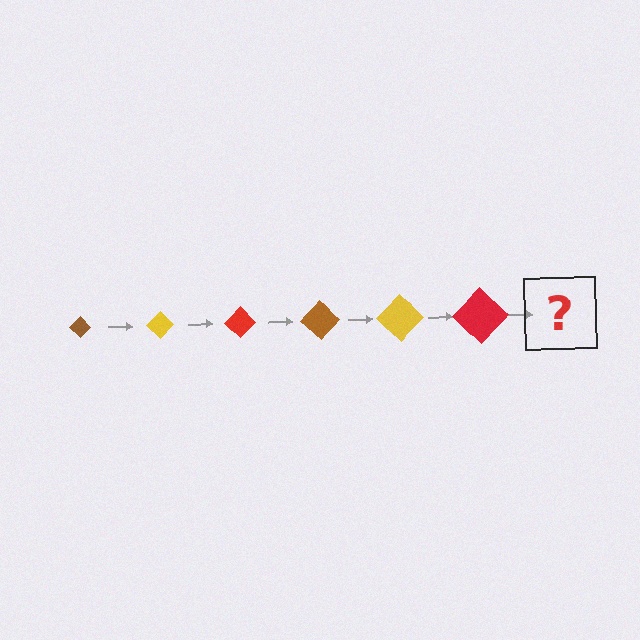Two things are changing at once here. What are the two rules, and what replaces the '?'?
The two rules are that the diamond grows larger each step and the color cycles through brown, yellow, and red. The '?' should be a brown diamond, larger than the previous one.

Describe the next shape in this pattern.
It should be a brown diamond, larger than the previous one.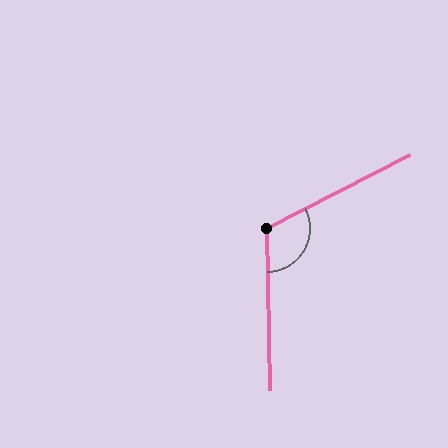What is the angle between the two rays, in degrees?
Approximately 116 degrees.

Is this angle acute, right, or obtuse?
It is obtuse.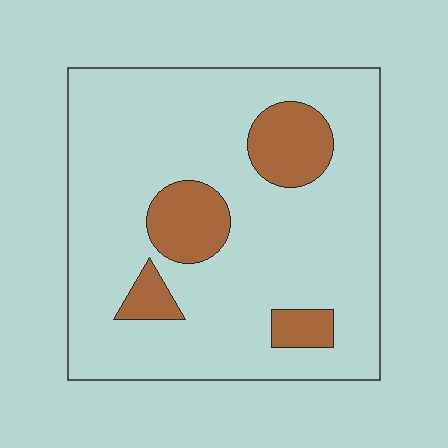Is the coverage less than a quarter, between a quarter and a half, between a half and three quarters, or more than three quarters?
Less than a quarter.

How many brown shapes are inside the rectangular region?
4.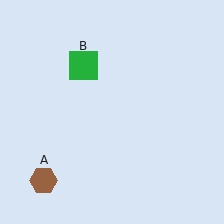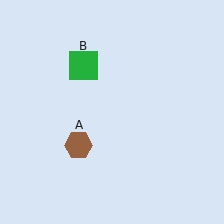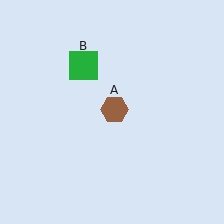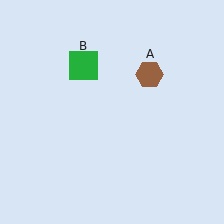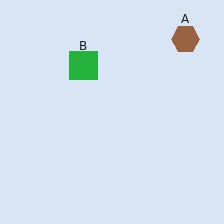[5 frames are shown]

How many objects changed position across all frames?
1 object changed position: brown hexagon (object A).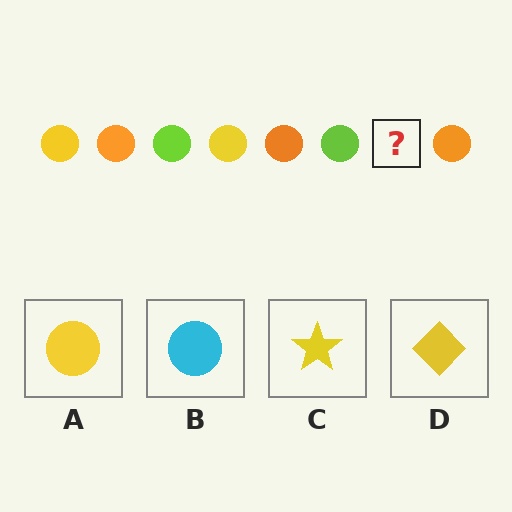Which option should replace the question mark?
Option A.